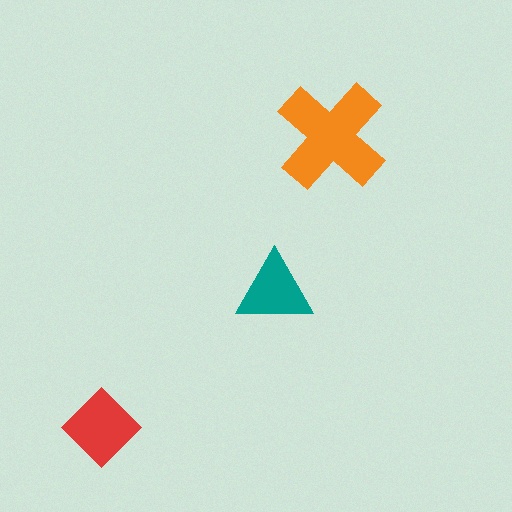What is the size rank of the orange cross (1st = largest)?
1st.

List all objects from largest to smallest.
The orange cross, the red diamond, the teal triangle.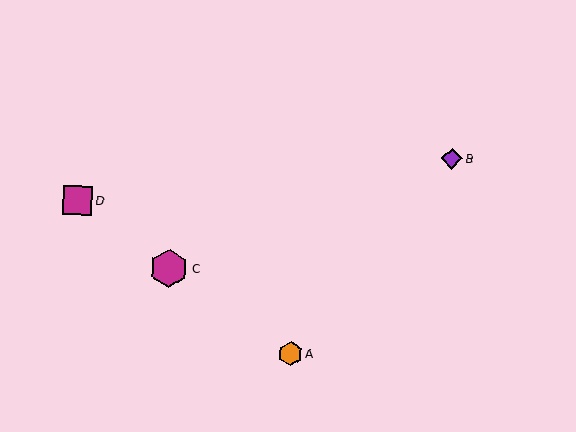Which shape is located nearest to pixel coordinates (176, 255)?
The magenta hexagon (labeled C) at (169, 268) is nearest to that location.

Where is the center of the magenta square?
The center of the magenta square is at (78, 200).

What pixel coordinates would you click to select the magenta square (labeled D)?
Click at (78, 200) to select the magenta square D.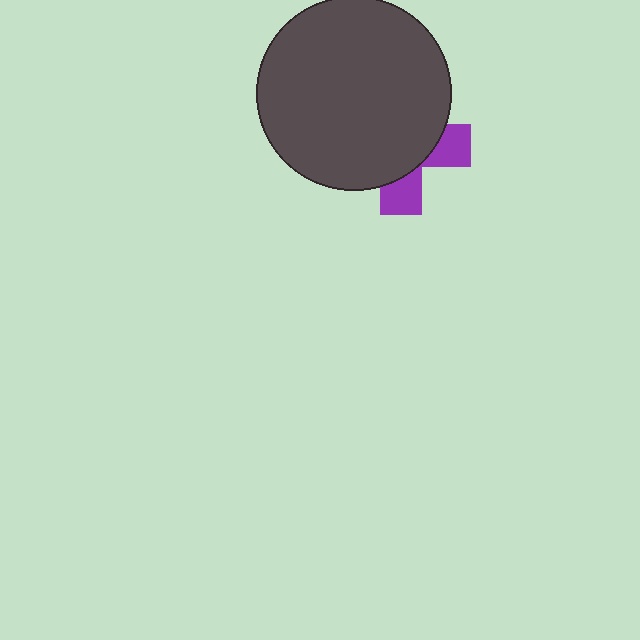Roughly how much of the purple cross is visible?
A small part of it is visible (roughly 31%).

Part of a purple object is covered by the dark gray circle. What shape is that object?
It is a cross.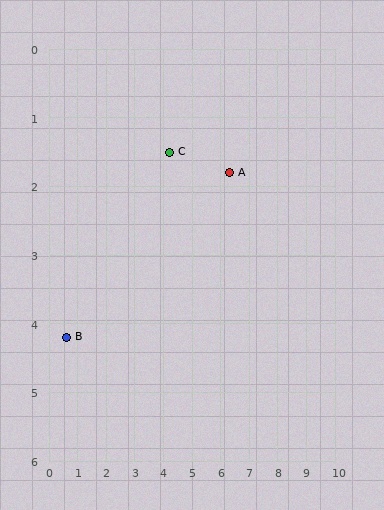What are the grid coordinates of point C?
Point C is at approximately (4.2, 1.5).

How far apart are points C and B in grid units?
Points C and B are about 4.5 grid units apart.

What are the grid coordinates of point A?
Point A is at approximately (6.3, 1.8).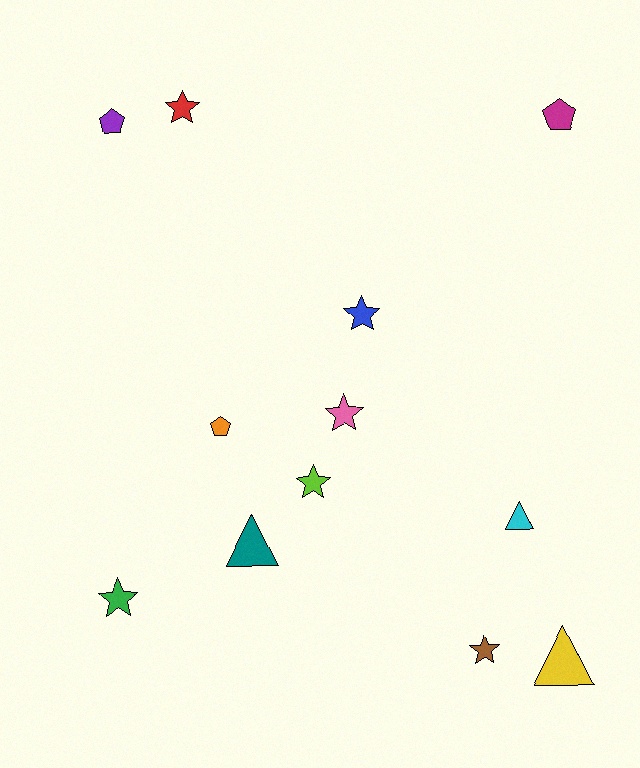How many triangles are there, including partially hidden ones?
There are 3 triangles.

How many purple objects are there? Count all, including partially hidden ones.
There is 1 purple object.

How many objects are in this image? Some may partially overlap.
There are 12 objects.